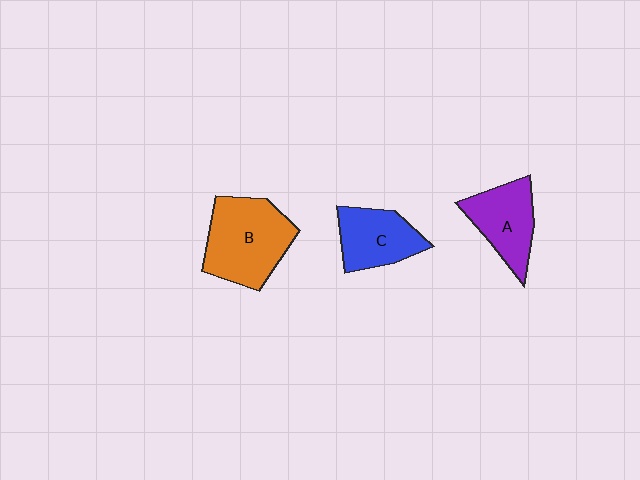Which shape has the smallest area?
Shape C (blue).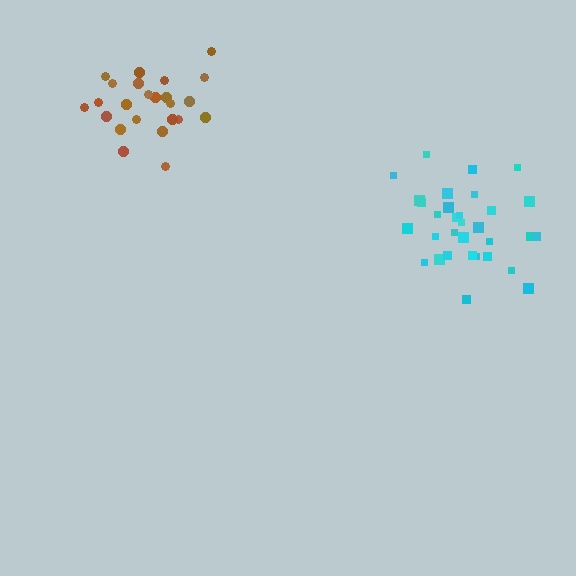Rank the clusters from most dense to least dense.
brown, cyan.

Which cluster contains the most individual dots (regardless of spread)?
Cyan (32).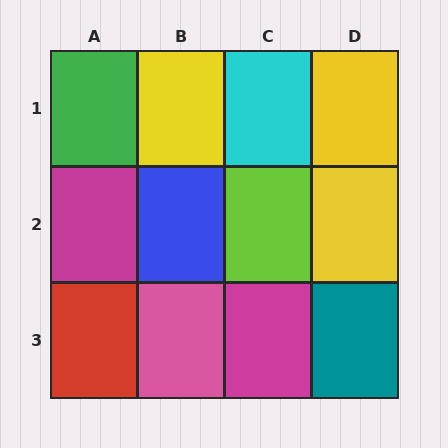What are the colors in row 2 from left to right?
Magenta, blue, lime, yellow.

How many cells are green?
1 cell is green.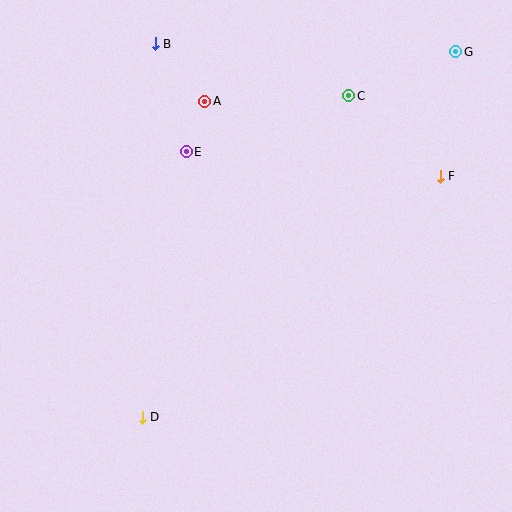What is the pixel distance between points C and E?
The distance between C and E is 172 pixels.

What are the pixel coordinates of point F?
Point F is at (440, 176).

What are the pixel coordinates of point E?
Point E is at (186, 152).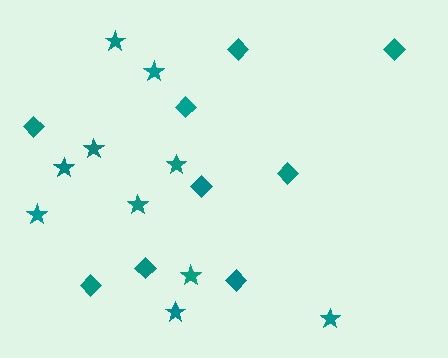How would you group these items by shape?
There are 2 groups: one group of diamonds (9) and one group of stars (10).